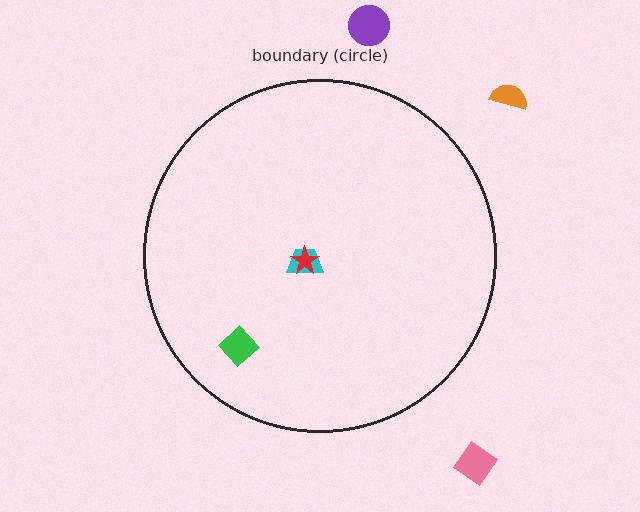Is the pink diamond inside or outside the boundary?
Outside.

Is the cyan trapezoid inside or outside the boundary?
Inside.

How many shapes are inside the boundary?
3 inside, 3 outside.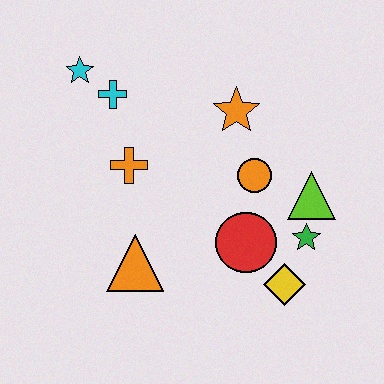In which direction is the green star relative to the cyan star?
The green star is to the right of the cyan star.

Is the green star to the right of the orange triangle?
Yes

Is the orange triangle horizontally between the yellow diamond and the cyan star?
Yes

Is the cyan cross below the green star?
No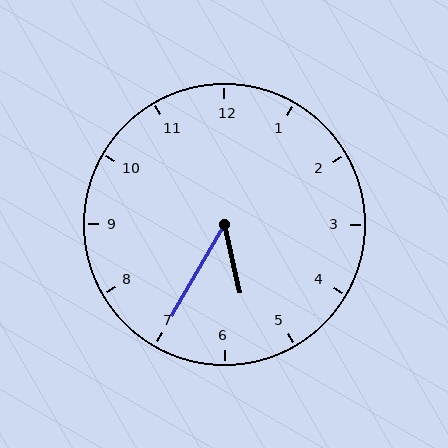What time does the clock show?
5:35.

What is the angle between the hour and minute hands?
Approximately 42 degrees.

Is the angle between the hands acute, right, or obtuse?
It is acute.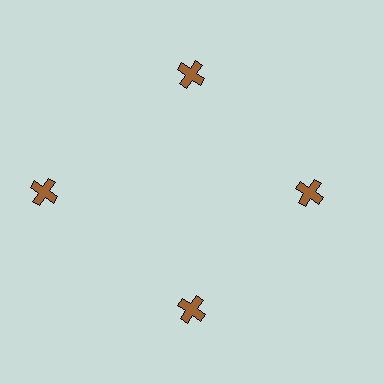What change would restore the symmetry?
The symmetry would be restored by moving it inward, back onto the ring so that all 4 crosses sit at equal angles and equal distance from the center.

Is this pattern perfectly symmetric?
No. The 4 brown crosses are arranged in a ring, but one element near the 9 o'clock position is pushed outward from the center, breaking the 4-fold rotational symmetry.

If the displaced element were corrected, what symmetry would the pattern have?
It would have 4-fold rotational symmetry — the pattern would map onto itself every 90 degrees.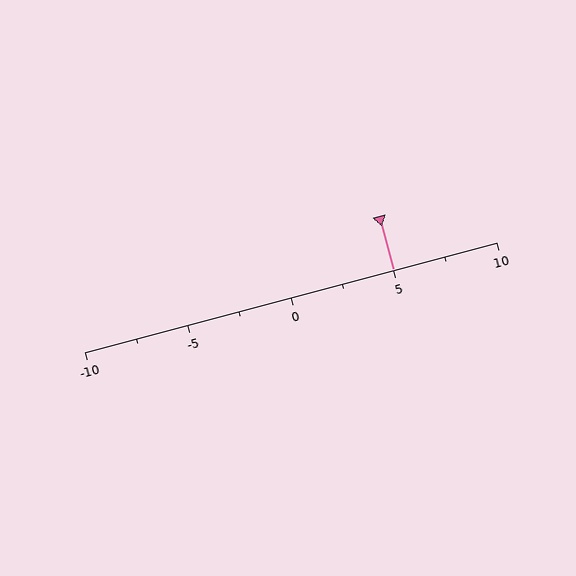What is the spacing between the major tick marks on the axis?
The major ticks are spaced 5 apart.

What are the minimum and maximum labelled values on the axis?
The axis runs from -10 to 10.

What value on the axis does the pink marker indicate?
The marker indicates approximately 5.